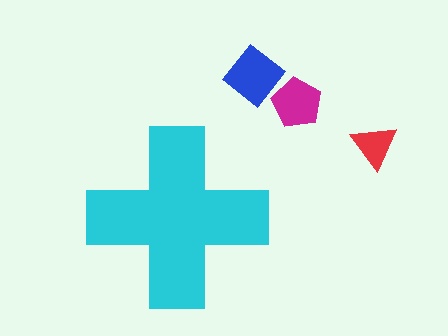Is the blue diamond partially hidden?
No, the blue diamond is fully visible.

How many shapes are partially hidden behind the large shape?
0 shapes are partially hidden.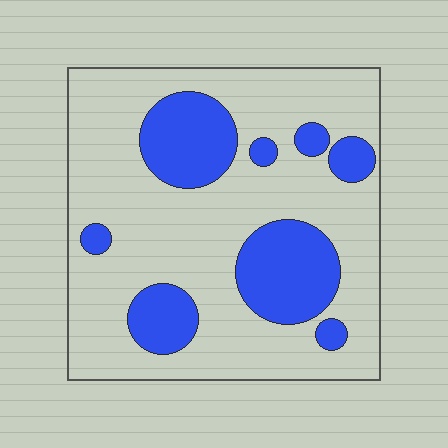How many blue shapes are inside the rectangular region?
8.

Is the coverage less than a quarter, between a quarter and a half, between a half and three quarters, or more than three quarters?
Between a quarter and a half.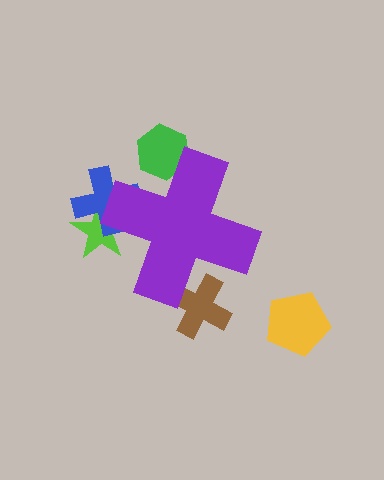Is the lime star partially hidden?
Yes, the lime star is partially hidden behind the purple cross.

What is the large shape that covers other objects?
A purple cross.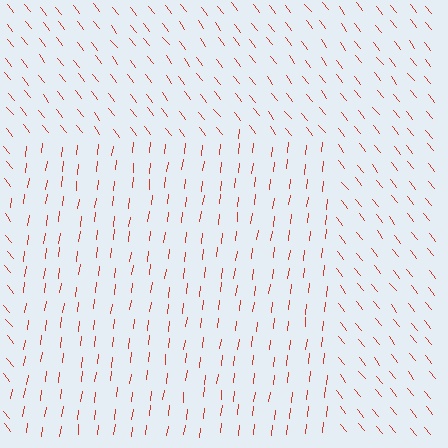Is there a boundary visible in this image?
Yes, there is a texture boundary formed by a change in line orientation.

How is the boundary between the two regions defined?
The boundary is defined purely by a change in line orientation (approximately 45 degrees difference). All lines are the same color and thickness.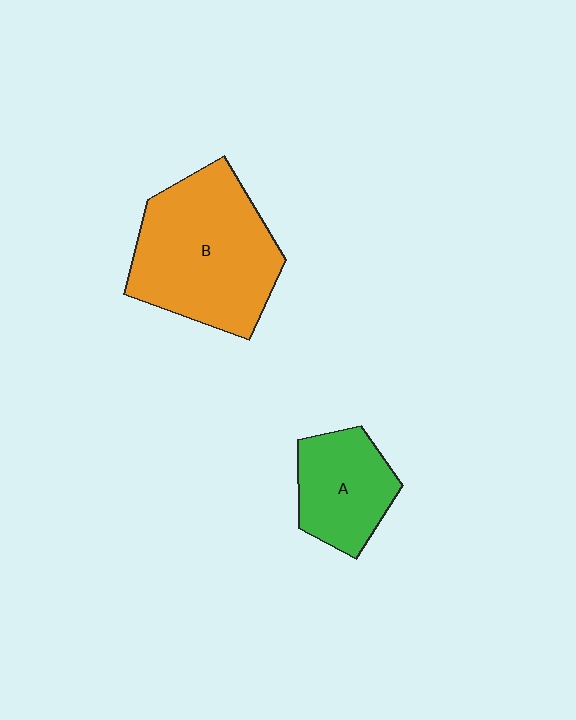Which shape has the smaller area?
Shape A (green).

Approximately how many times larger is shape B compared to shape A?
Approximately 1.9 times.